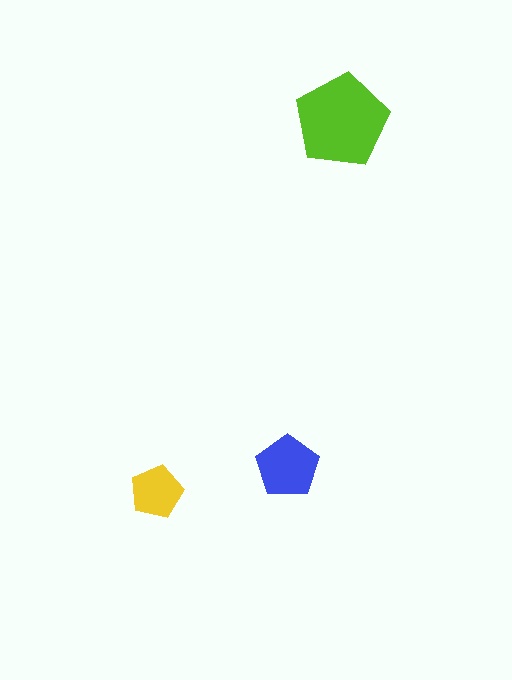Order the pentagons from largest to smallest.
the lime one, the blue one, the yellow one.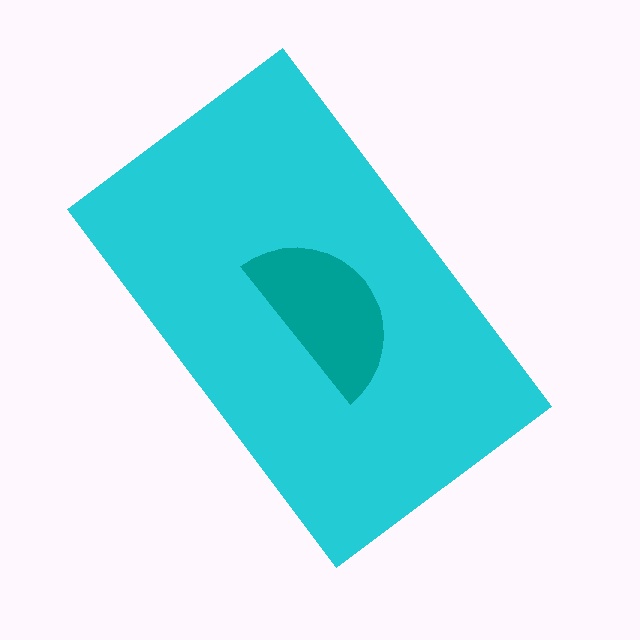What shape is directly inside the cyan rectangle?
The teal semicircle.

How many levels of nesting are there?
2.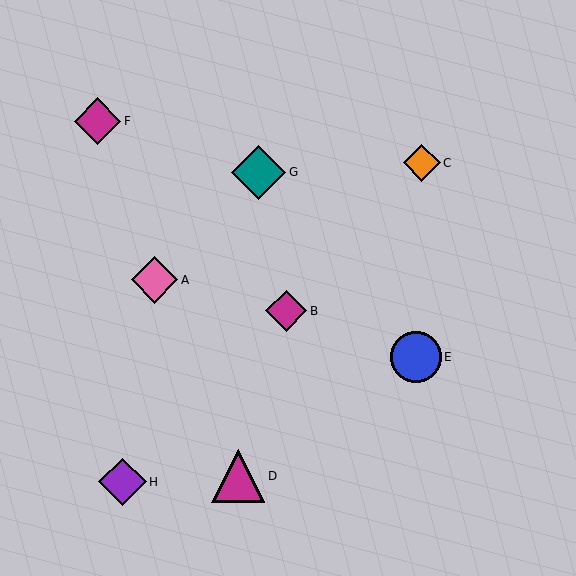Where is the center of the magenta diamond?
The center of the magenta diamond is at (286, 311).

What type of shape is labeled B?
Shape B is a magenta diamond.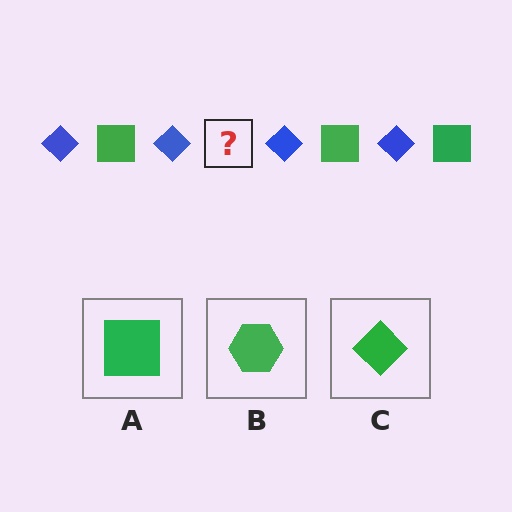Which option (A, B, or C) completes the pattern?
A.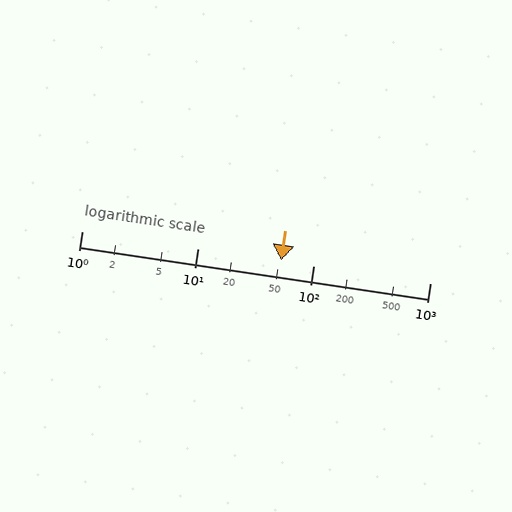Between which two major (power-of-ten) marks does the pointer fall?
The pointer is between 10 and 100.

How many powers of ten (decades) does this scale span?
The scale spans 3 decades, from 1 to 1000.